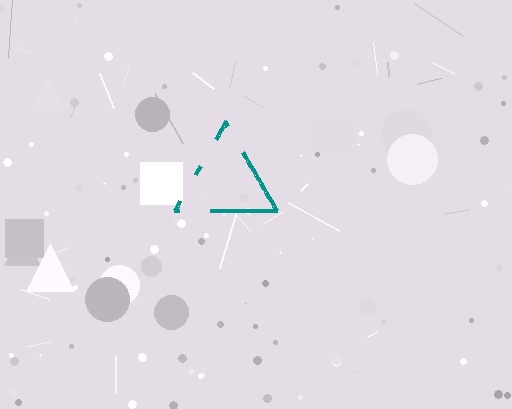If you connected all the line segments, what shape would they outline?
They would outline a triangle.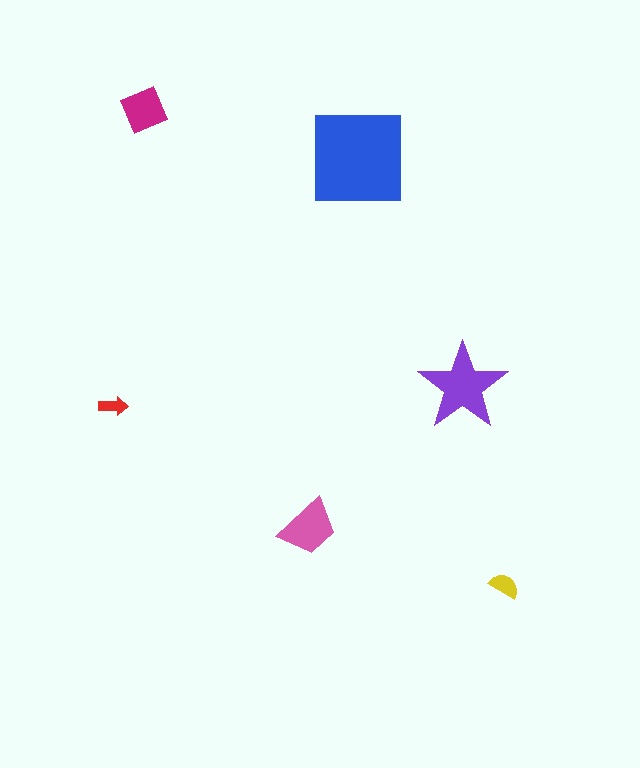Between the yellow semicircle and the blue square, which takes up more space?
The blue square.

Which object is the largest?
The blue square.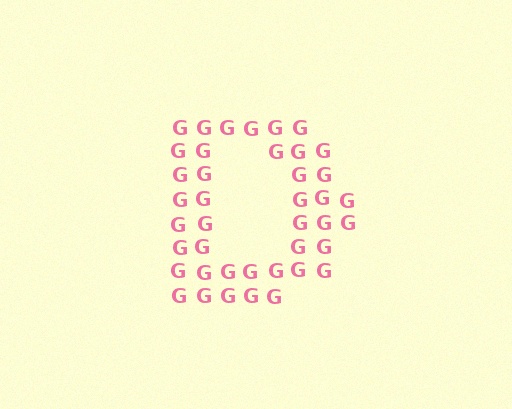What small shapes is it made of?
It is made of small letter G's.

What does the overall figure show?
The overall figure shows the letter D.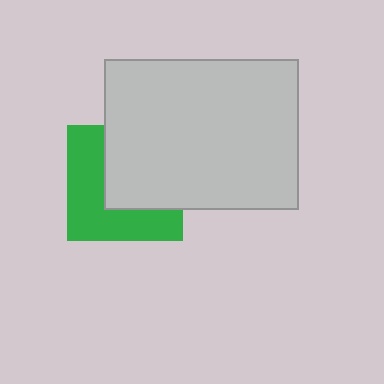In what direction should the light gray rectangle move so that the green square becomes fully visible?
The light gray rectangle should move toward the upper-right. That is the shortest direction to clear the overlap and leave the green square fully visible.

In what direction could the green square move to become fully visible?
The green square could move toward the lower-left. That would shift it out from behind the light gray rectangle entirely.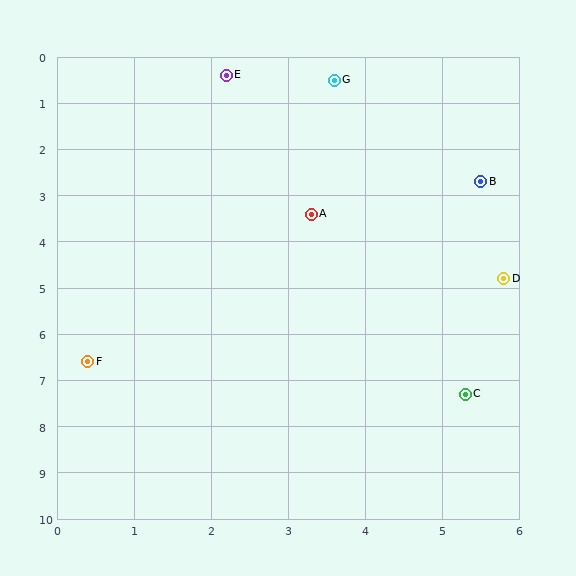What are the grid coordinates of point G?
Point G is at approximately (3.6, 0.5).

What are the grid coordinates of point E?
Point E is at approximately (2.2, 0.4).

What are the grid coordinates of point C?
Point C is at approximately (5.3, 7.3).